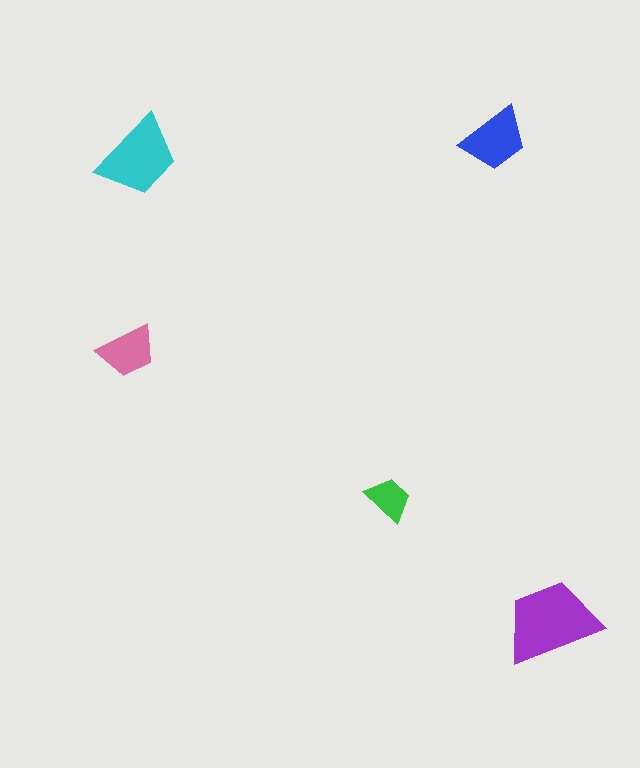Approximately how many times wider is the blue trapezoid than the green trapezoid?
About 1.5 times wider.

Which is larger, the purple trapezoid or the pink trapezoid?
The purple one.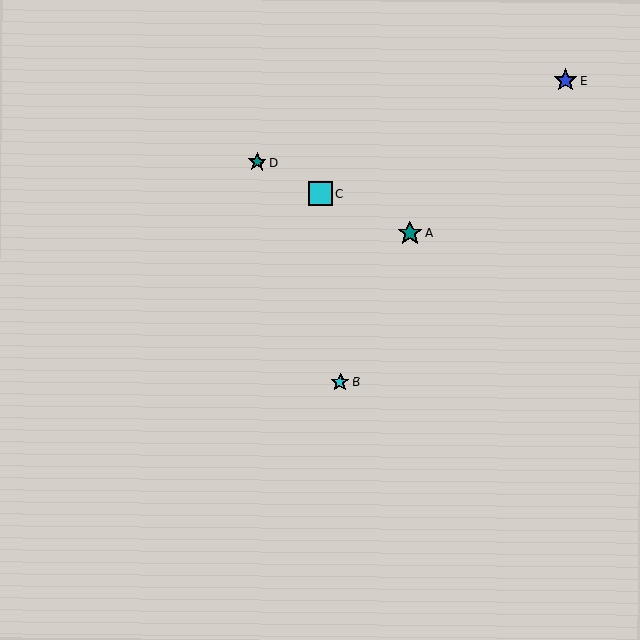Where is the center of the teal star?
The center of the teal star is at (410, 233).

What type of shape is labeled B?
Shape B is a cyan star.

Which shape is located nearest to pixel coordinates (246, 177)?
The teal star (labeled D) at (258, 162) is nearest to that location.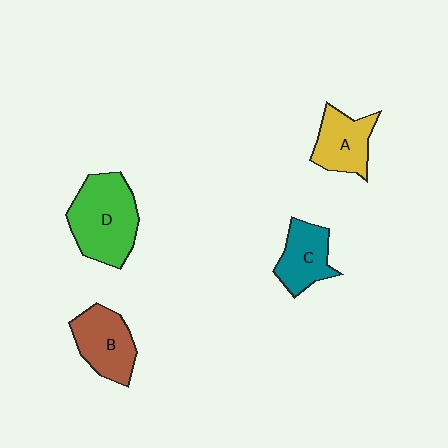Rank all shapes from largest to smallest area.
From largest to smallest: D (green), B (brown), A (yellow), C (teal).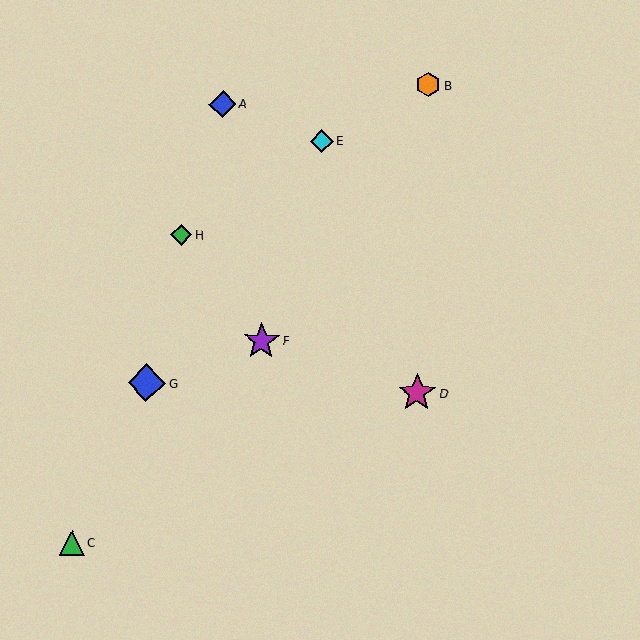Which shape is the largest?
The magenta star (labeled D) is the largest.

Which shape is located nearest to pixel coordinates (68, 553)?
The green triangle (labeled C) at (72, 543) is nearest to that location.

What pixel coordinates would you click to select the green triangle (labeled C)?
Click at (72, 543) to select the green triangle C.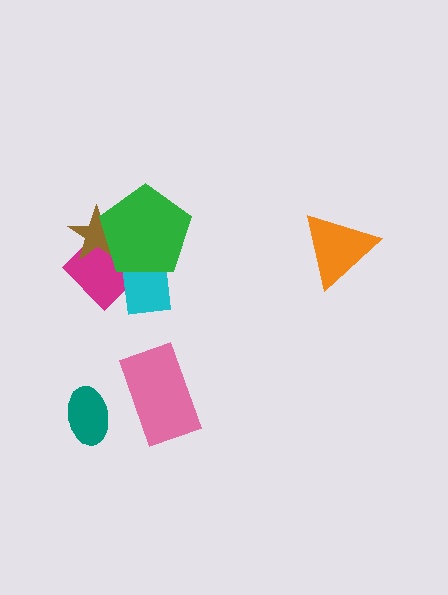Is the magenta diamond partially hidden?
Yes, it is partially covered by another shape.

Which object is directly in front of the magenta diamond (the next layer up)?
The brown star is directly in front of the magenta diamond.